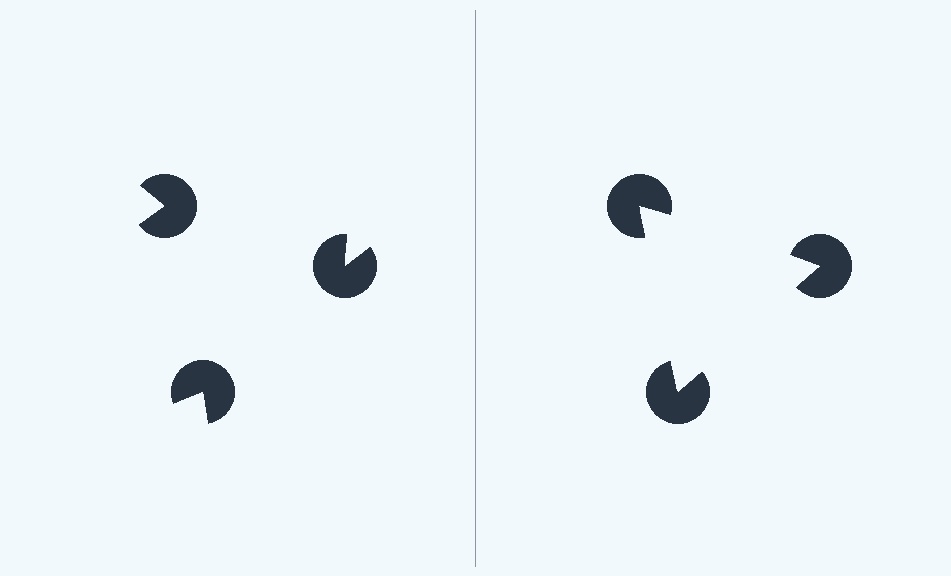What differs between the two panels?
The pac-man discs are positioned identically on both sides; only the wedge orientations differ. On the right they align to a triangle; on the left they are misaligned.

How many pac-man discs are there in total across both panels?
6 — 3 on each side.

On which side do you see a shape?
An illusory triangle appears on the right side. On the left side the wedge cuts are rotated, so no coherent shape forms.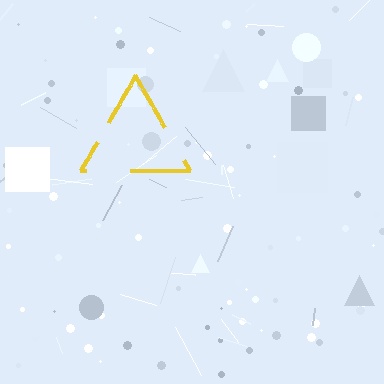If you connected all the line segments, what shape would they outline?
They would outline a triangle.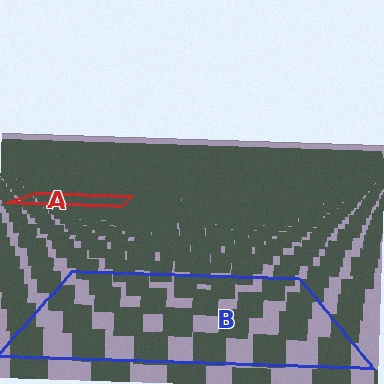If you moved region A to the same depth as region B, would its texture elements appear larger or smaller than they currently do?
They would appear larger. At a closer depth, the same texture elements are projected at a bigger on-screen size.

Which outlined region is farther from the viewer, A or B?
Region A is farther from the viewer — the texture elements inside it appear smaller and more densely packed.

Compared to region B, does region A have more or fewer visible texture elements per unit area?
Region A has more texture elements per unit area — they are packed more densely because it is farther away.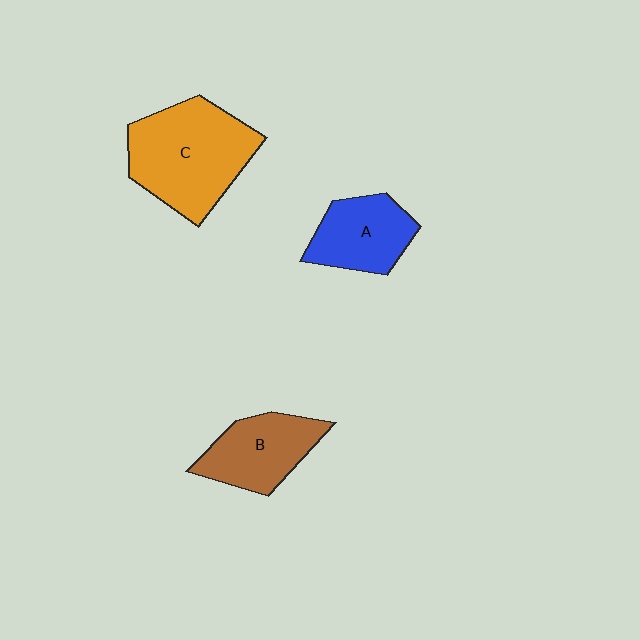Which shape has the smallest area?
Shape A (blue).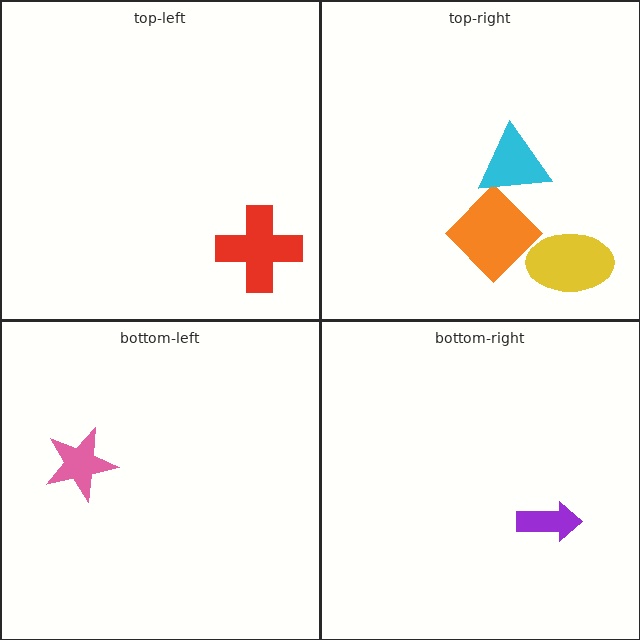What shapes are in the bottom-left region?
The pink star.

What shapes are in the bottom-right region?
The purple arrow.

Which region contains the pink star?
The bottom-left region.